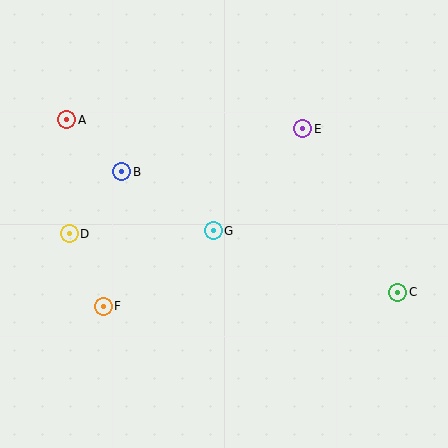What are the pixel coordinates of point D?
Point D is at (69, 234).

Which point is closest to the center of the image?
Point G at (213, 231) is closest to the center.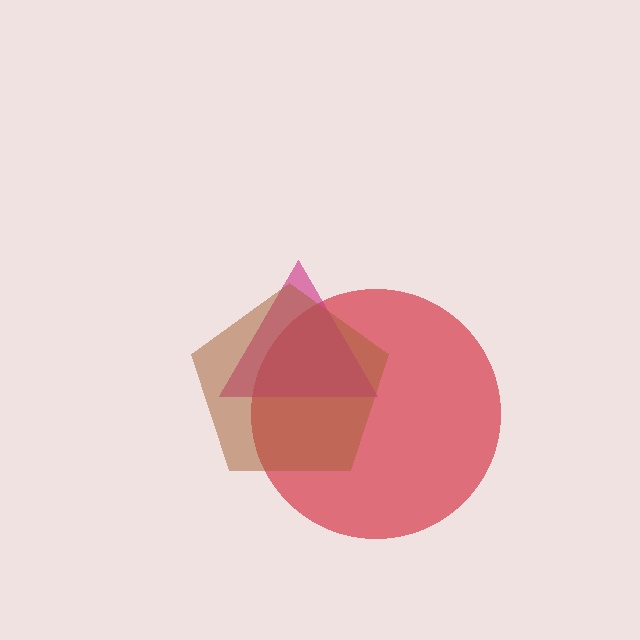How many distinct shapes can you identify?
There are 3 distinct shapes: a red circle, a magenta triangle, a brown pentagon.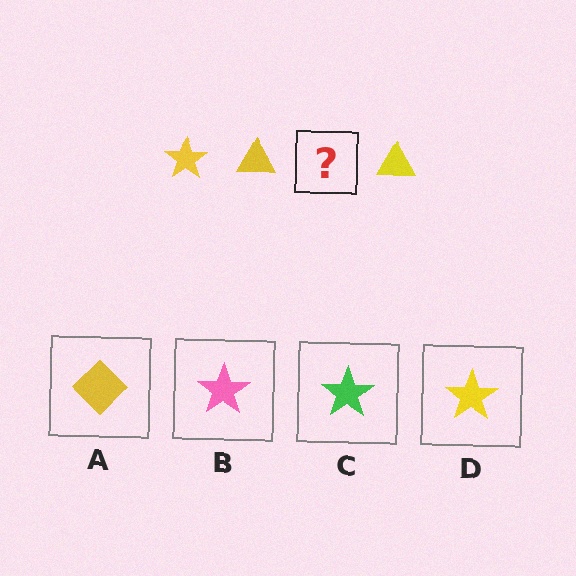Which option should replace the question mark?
Option D.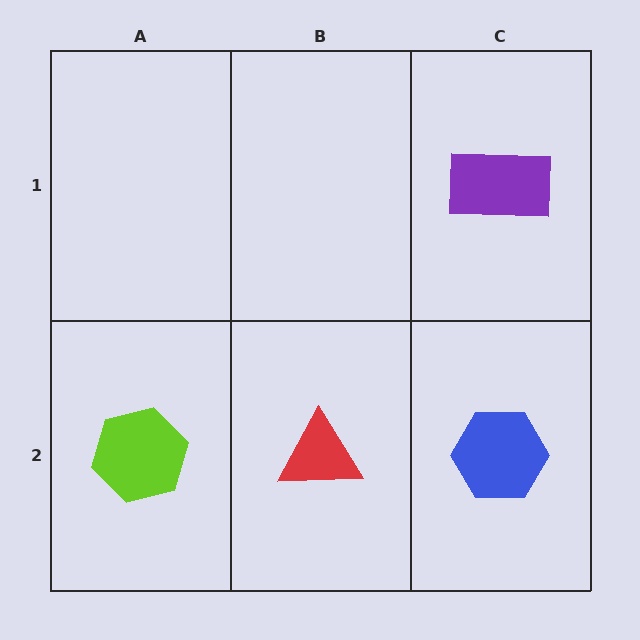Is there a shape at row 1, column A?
No, that cell is empty.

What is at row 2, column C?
A blue hexagon.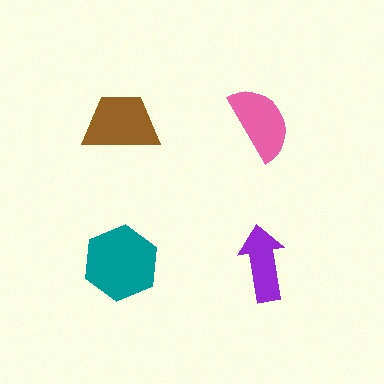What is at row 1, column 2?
A pink semicircle.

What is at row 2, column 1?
A teal hexagon.